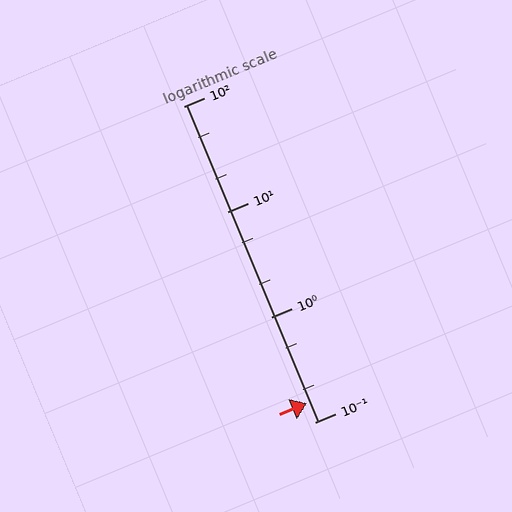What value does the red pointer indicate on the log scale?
The pointer indicates approximately 0.15.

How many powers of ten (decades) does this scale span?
The scale spans 3 decades, from 0.1 to 100.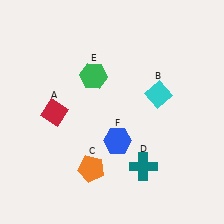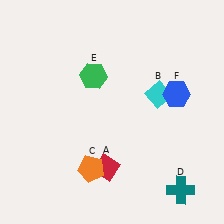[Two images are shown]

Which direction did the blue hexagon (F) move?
The blue hexagon (F) moved right.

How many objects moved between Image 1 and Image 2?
3 objects moved between the two images.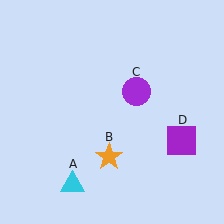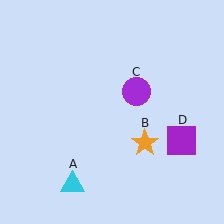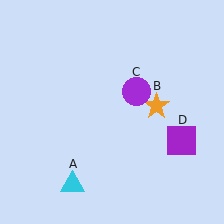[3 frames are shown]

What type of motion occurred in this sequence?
The orange star (object B) rotated counterclockwise around the center of the scene.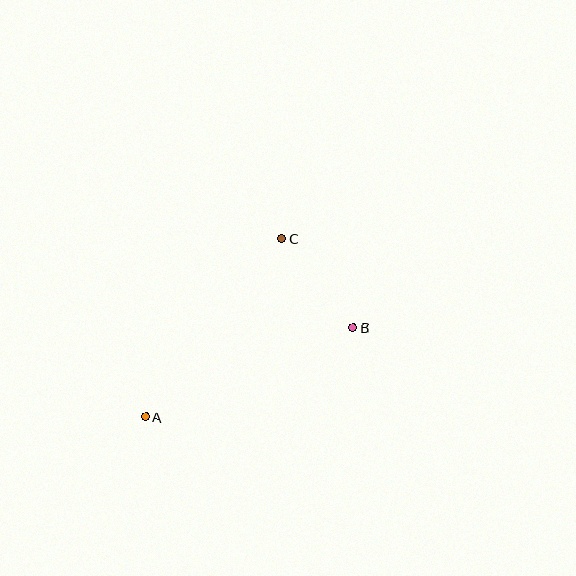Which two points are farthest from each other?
Points A and B are farthest from each other.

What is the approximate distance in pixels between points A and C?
The distance between A and C is approximately 225 pixels.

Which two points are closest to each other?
Points B and C are closest to each other.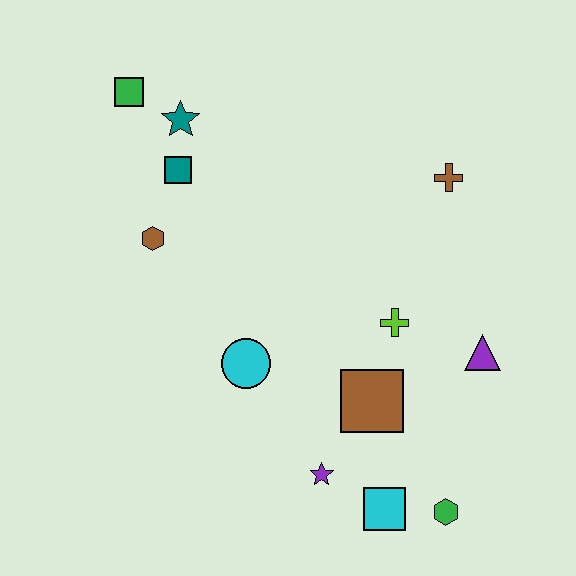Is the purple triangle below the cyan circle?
No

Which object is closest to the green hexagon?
The cyan square is closest to the green hexagon.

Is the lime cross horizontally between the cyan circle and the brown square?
No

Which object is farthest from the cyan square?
The green square is farthest from the cyan square.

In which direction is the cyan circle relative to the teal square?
The cyan circle is below the teal square.